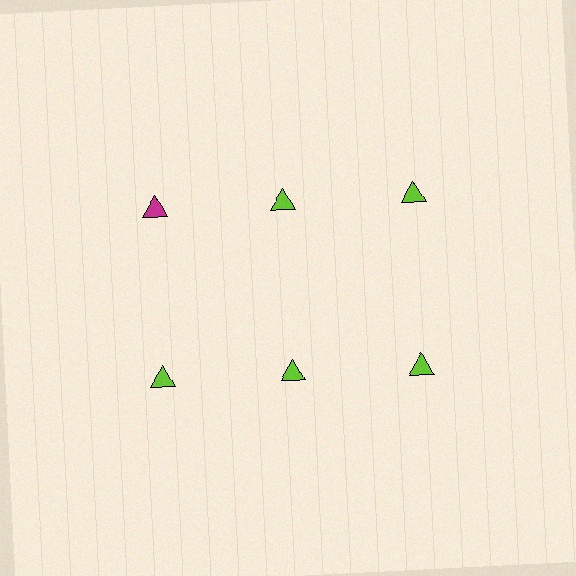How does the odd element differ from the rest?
It has a different color: magenta instead of lime.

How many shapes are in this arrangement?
There are 6 shapes arranged in a grid pattern.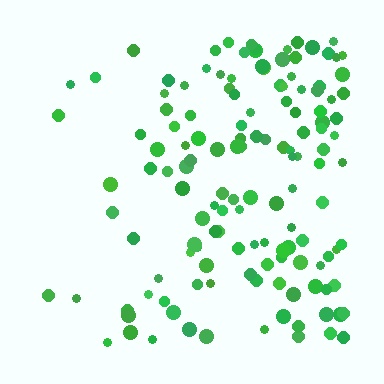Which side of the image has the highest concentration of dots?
The right.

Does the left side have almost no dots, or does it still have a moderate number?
Still a moderate number, just noticeably fewer than the right.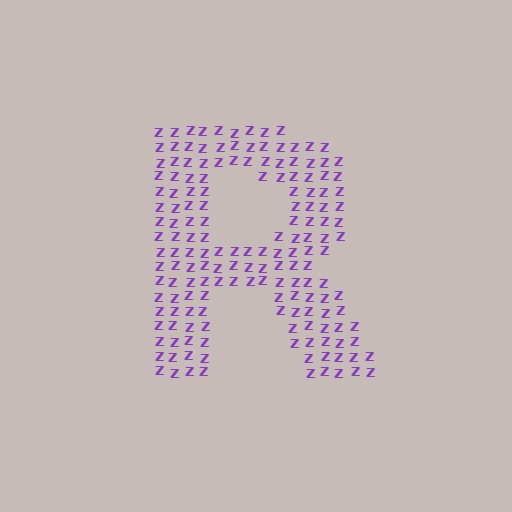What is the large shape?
The large shape is the letter R.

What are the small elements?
The small elements are letter Z's.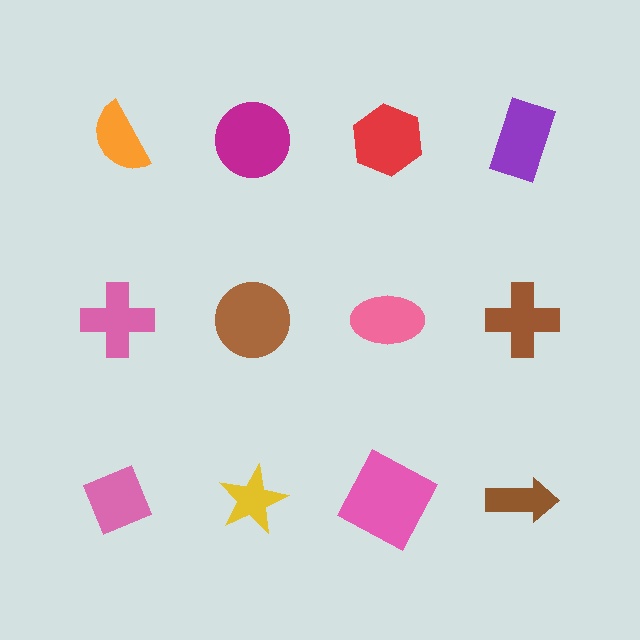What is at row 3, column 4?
A brown arrow.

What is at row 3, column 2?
A yellow star.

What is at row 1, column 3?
A red hexagon.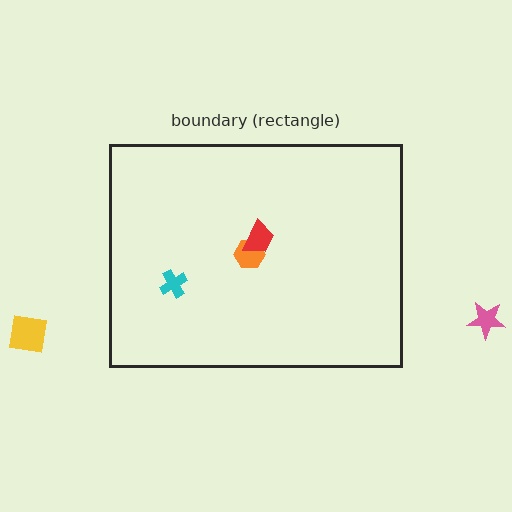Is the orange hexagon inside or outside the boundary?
Inside.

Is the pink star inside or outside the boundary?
Outside.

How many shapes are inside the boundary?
3 inside, 2 outside.